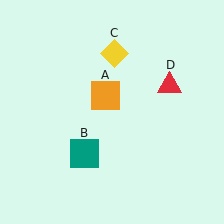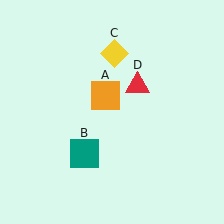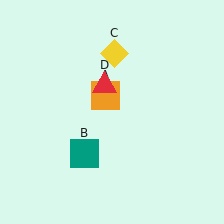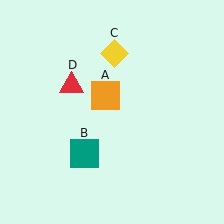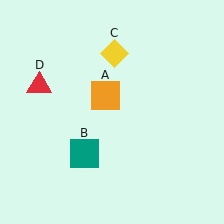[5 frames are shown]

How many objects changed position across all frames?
1 object changed position: red triangle (object D).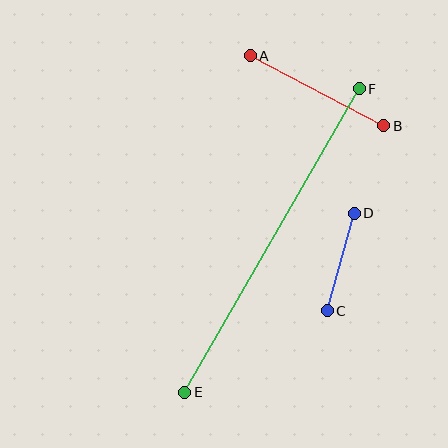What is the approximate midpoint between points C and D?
The midpoint is at approximately (341, 262) pixels.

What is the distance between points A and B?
The distance is approximately 151 pixels.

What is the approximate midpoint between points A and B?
The midpoint is at approximately (317, 91) pixels.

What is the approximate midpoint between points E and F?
The midpoint is at approximately (272, 241) pixels.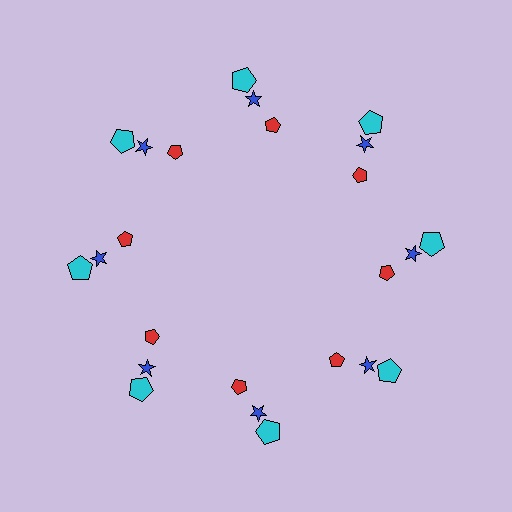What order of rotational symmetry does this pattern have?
This pattern has 8-fold rotational symmetry.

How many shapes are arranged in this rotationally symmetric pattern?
There are 24 shapes, arranged in 8 groups of 3.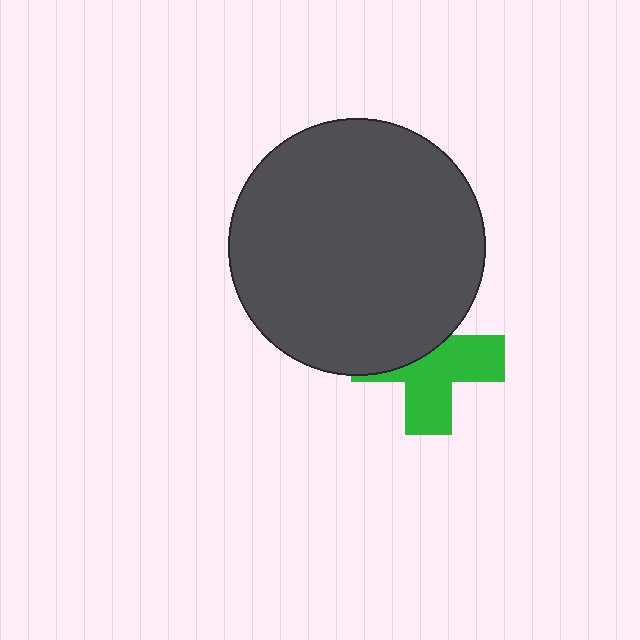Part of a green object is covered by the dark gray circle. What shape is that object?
It is a cross.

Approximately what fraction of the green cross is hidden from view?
Roughly 44% of the green cross is hidden behind the dark gray circle.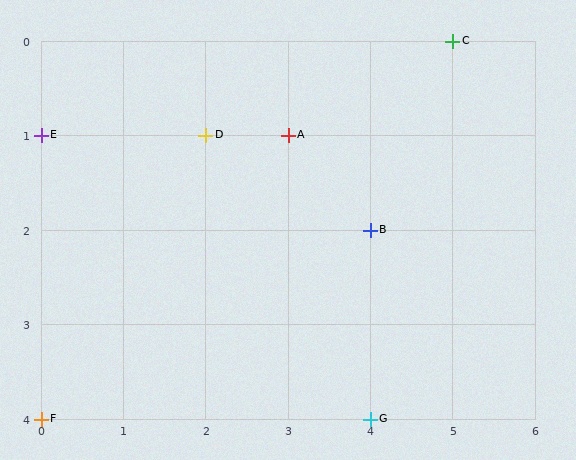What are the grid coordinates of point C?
Point C is at grid coordinates (5, 0).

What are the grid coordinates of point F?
Point F is at grid coordinates (0, 4).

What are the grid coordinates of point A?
Point A is at grid coordinates (3, 1).